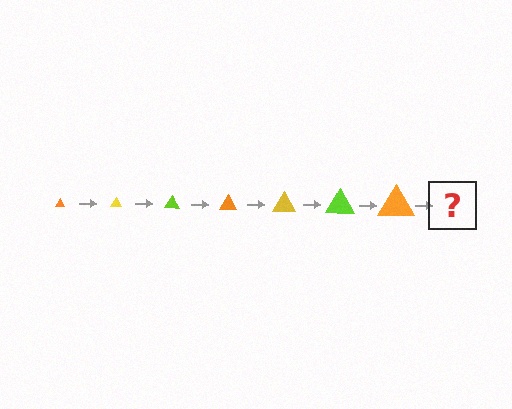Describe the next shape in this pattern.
It should be a yellow triangle, larger than the previous one.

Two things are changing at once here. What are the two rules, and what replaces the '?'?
The two rules are that the triangle grows larger each step and the color cycles through orange, yellow, and lime. The '?' should be a yellow triangle, larger than the previous one.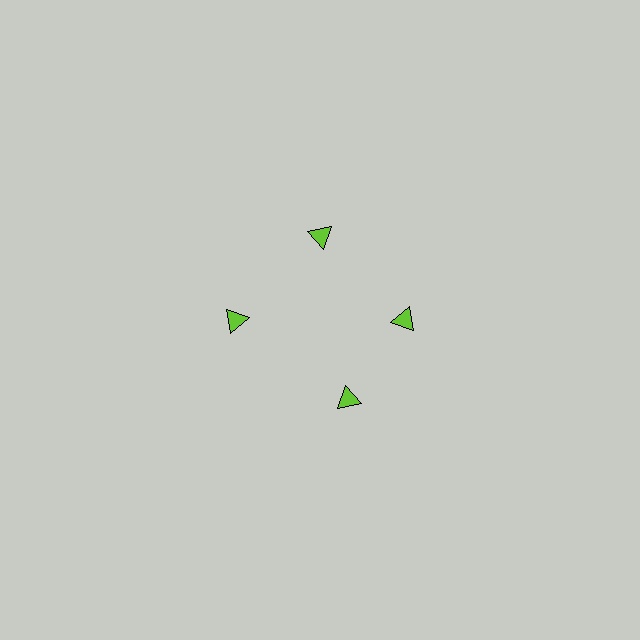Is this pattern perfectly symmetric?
No. The 4 lime triangles are arranged in a ring, but one element near the 6 o'clock position is rotated out of alignment along the ring, breaking the 4-fold rotational symmetry.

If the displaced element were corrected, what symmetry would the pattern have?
It would have 4-fold rotational symmetry — the pattern would map onto itself every 90 degrees.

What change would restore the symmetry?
The symmetry would be restored by rotating it back into even spacing with its neighbors so that all 4 triangles sit at equal angles and equal distance from the center.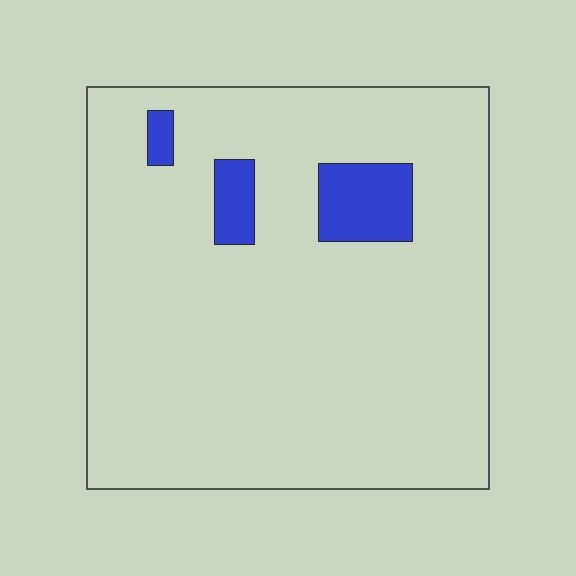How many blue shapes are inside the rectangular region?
3.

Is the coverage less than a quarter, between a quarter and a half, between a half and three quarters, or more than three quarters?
Less than a quarter.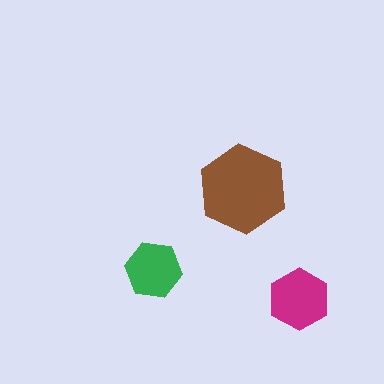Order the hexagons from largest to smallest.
the brown one, the magenta one, the green one.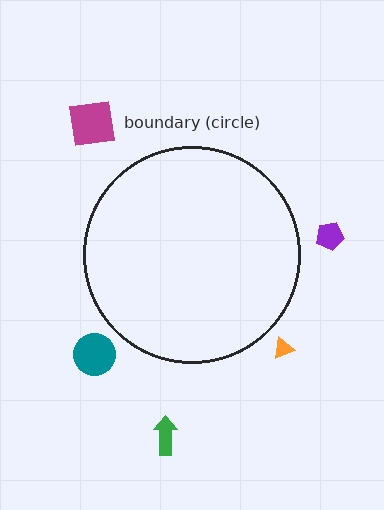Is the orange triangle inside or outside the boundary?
Outside.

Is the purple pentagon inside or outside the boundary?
Outside.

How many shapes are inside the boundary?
0 inside, 5 outside.